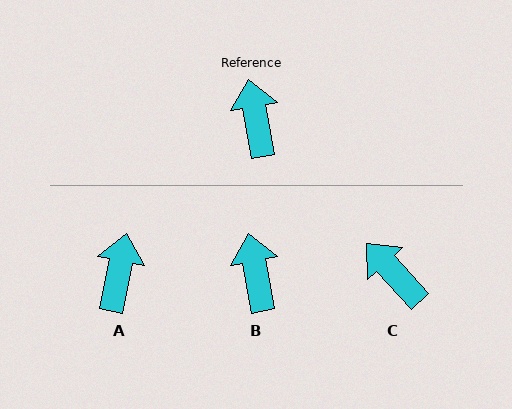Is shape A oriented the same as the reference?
No, it is off by about 22 degrees.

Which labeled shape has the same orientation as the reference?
B.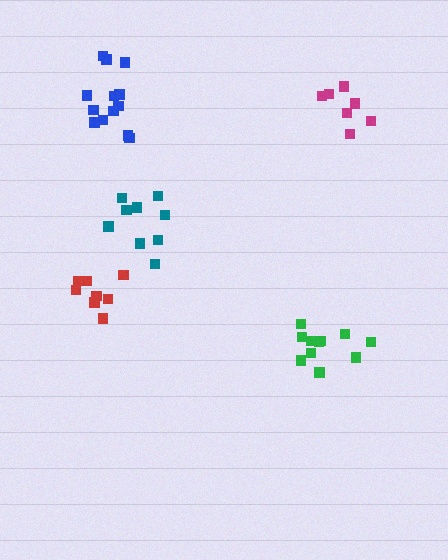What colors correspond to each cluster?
The clusters are colored: magenta, green, blue, red, teal.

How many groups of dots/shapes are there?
There are 5 groups.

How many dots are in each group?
Group 1: 7 dots, Group 2: 11 dots, Group 3: 13 dots, Group 4: 8 dots, Group 5: 9 dots (48 total).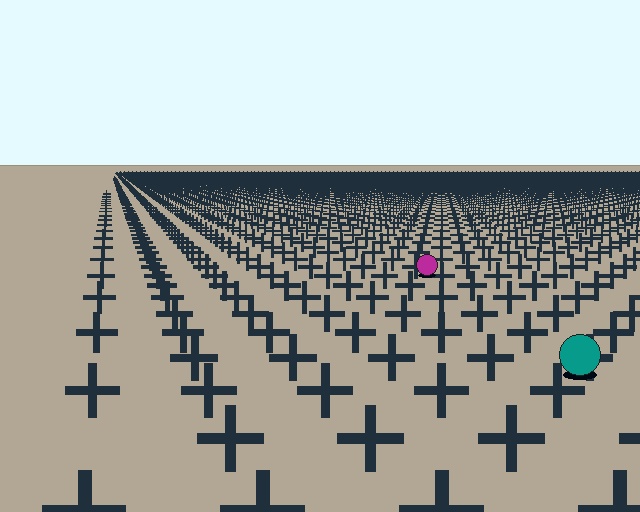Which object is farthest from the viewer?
The magenta circle is farthest from the viewer. It appears smaller and the ground texture around it is denser.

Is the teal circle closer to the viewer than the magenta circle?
Yes. The teal circle is closer — you can tell from the texture gradient: the ground texture is coarser near it.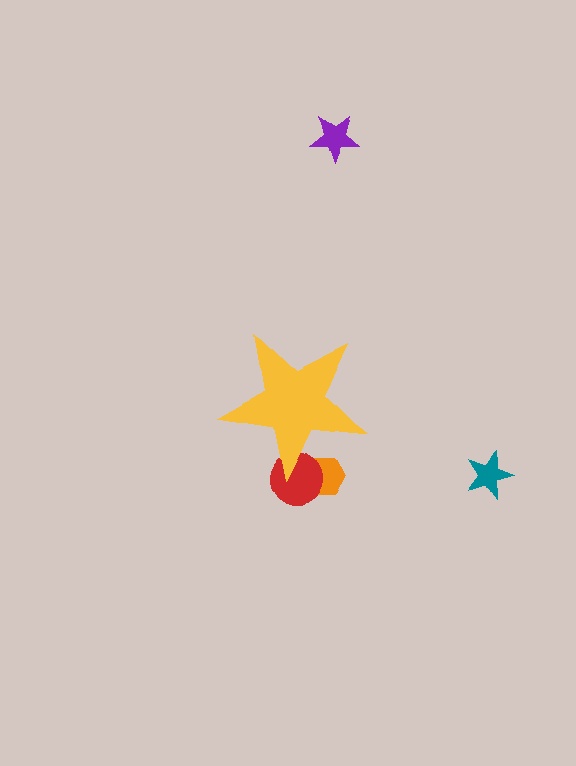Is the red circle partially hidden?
Yes, the red circle is partially hidden behind the yellow star.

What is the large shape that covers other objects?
A yellow star.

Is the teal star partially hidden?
No, the teal star is fully visible.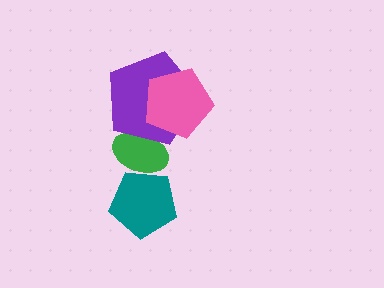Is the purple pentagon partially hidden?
Yes, it is partially covered by another shape.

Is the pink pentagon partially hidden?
No, no other shape covers it.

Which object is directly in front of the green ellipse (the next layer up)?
The purple pentagon is directly in front of the green ellipse.